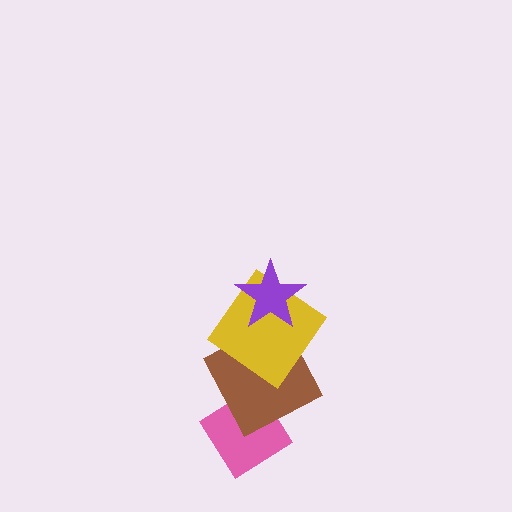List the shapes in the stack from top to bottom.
From top to bottom: the purple star, the yellow diamond, the brown square, the pink diamond.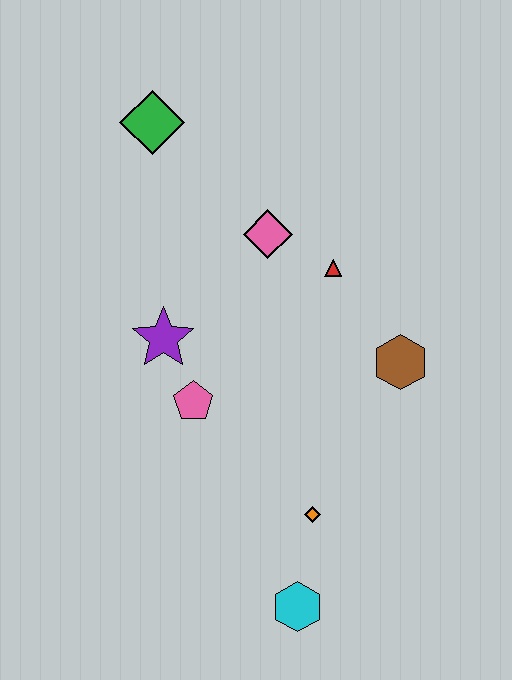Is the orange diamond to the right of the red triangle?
No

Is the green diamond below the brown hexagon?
No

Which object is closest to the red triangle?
The pink diamond is closest to the red triangle.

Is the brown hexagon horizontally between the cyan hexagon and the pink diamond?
No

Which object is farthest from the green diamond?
The cyan hexagon is farthest from the green diamond.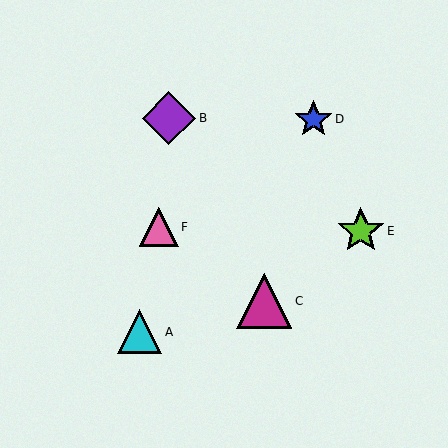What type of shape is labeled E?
Shape E is a lime star.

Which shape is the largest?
The magenta triangle (labeled C) is the largest.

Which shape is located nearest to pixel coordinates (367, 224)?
The lime star (labeled E) at (361, 231) is nearest to that location.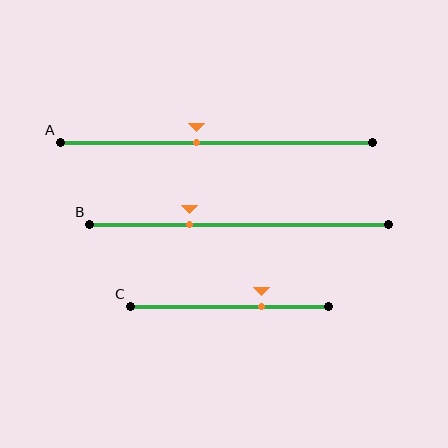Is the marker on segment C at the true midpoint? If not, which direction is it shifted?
No, the marker on segment C is shifted to the right by about 16% of the segment length.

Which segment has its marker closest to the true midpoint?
Segment A has its marker closest to the true midpoint.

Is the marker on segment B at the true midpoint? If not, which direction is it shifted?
No, the marker on segment B is shifted to the left by about 17% of the segment length.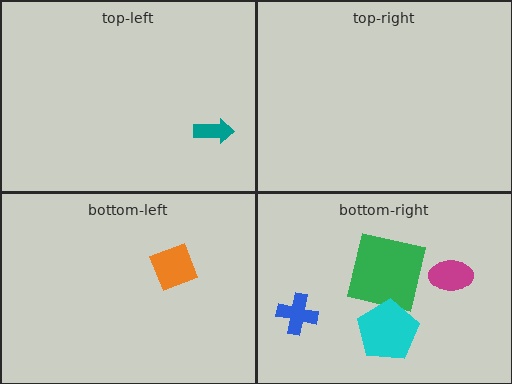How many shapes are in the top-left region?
1.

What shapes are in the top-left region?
The teal arrow.